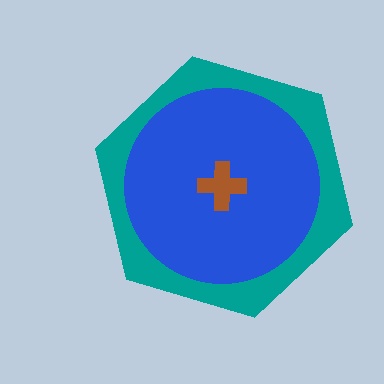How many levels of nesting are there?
3.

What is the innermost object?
The brown cross.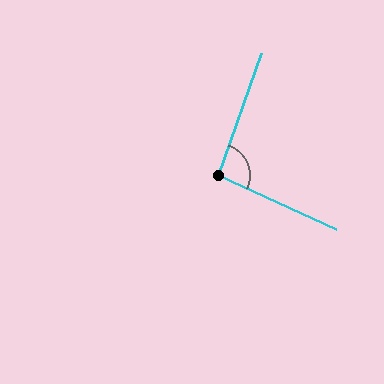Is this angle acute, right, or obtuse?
It is obtuse.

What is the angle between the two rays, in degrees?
Approximately 95 degrees.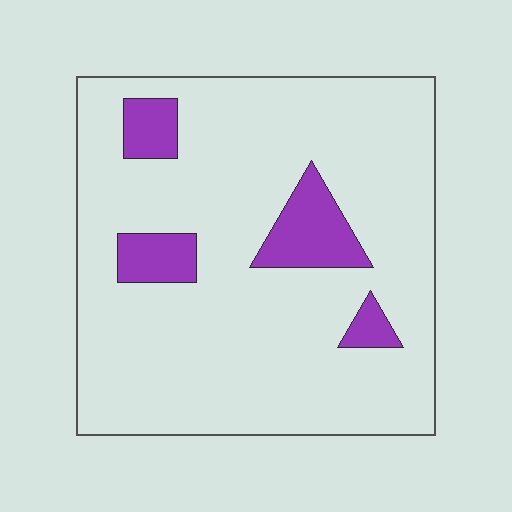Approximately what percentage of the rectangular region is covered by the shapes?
Approximately 10%.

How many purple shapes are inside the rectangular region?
4.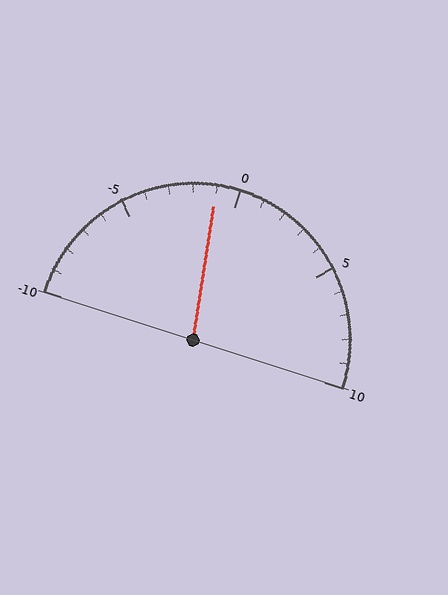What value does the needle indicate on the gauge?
The needle indicates approximately -1.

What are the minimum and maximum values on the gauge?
The gauge ranges from -10 to 10.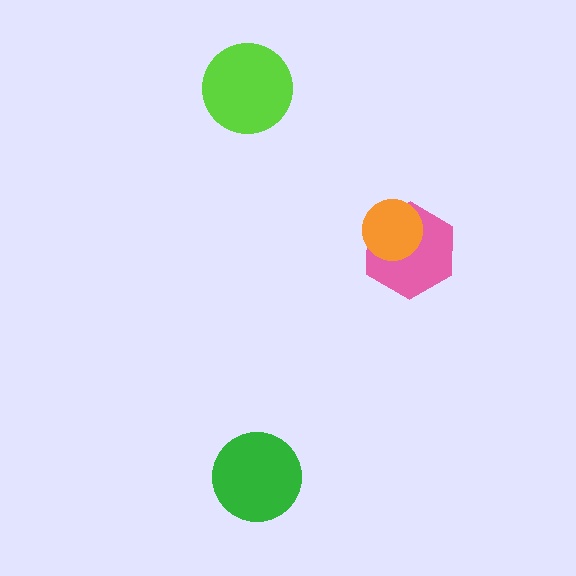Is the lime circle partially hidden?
No, no other shape covers it.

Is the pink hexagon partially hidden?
Yes, it is partially covered by another shape.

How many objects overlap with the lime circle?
0 objects overlap with the lime circle.